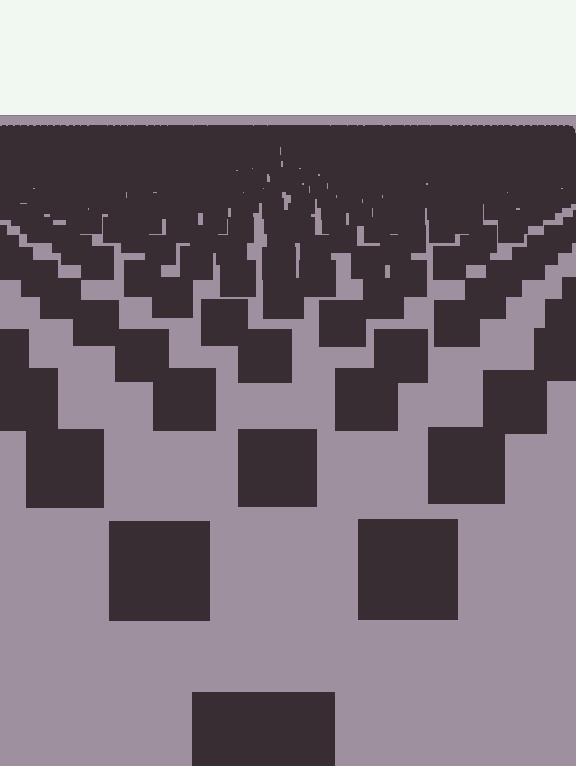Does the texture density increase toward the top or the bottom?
Density increases toward the top.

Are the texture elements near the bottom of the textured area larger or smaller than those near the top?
Larger. Near the bottom, elements are closer to the viewer and appear at a bigger on-screen size.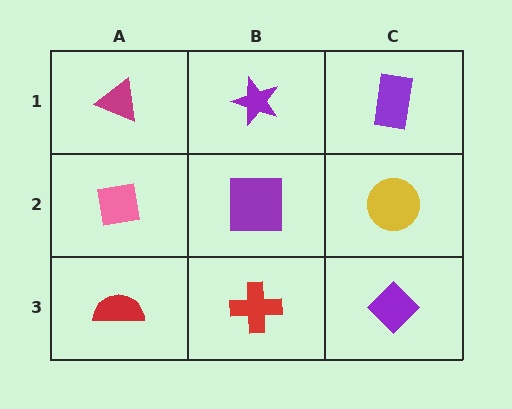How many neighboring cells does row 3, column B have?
3.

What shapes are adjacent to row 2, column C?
A purple rectangle (row 1, column C), a purple diamond (row 3, column C), a purple square (row 2, column B).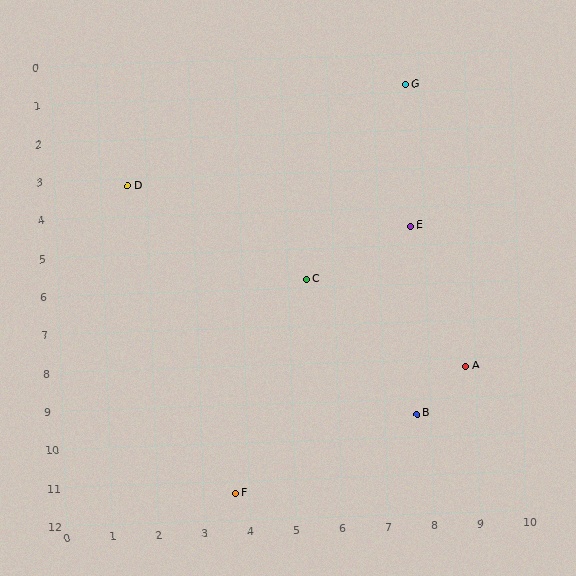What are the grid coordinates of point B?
Point B is at approximately (7.7, 9.4).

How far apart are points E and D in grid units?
Points E and D are about 6.2 grid units apart.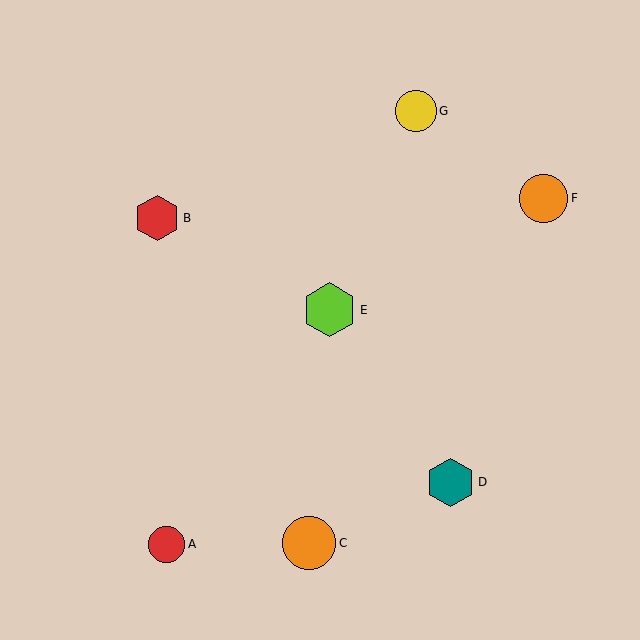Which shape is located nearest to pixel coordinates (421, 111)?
The yellow circle (labeled G) at (416, 111) is nearest to that location.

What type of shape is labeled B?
Shape B is a red hexagon.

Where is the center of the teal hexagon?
The center of the teal hexagon is at (450, 482).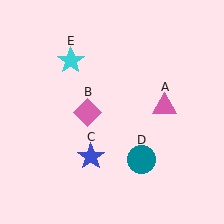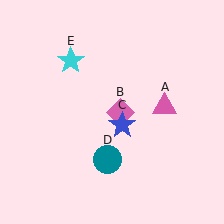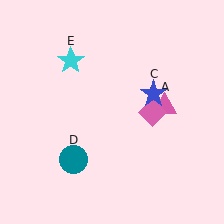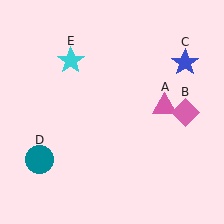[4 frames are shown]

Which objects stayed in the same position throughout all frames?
Pink triangle (object A) and cyan star (object E) remained stationary.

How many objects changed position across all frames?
3 objects changed position: pink diamond (object B), blue star (object C), teal circle (object D).